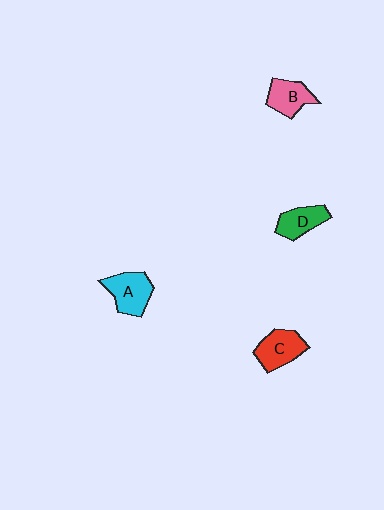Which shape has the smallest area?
Shape D (green).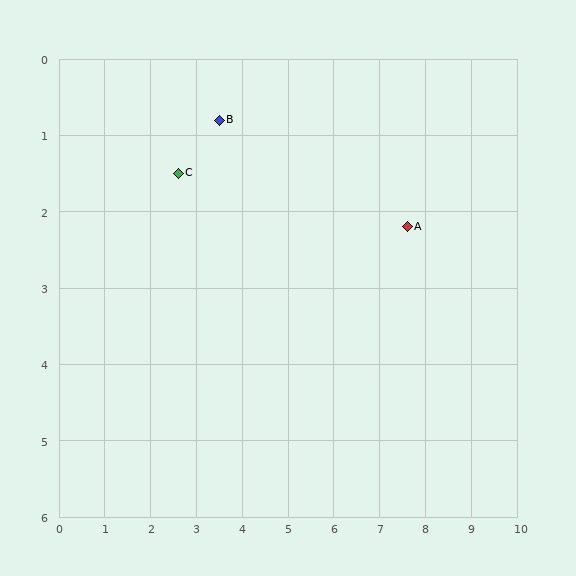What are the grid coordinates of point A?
Point A is at approximately (7.6, 2.2).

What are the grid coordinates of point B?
Point B is at approximately (3.5, 0.8).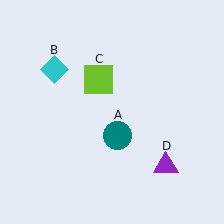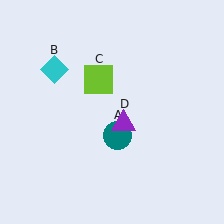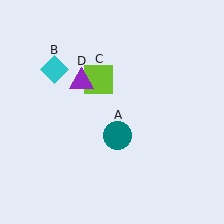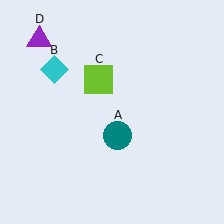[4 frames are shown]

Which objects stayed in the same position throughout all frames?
Teal circle (object A) and cyan diamond (object B) and lime square (object C) remained stationary.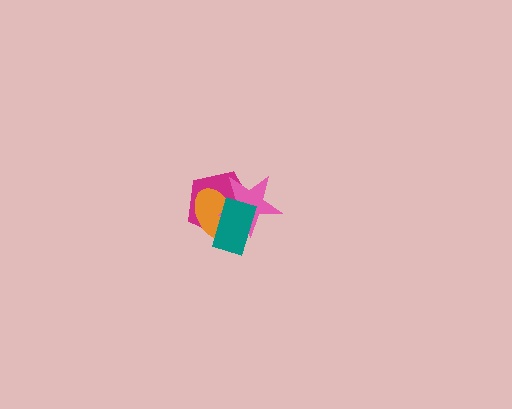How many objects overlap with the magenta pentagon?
3 objects overlap with the magenta pentagon.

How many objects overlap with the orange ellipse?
3 objects overlap with the orange ellipse.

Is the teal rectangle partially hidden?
No, no other shape covers it.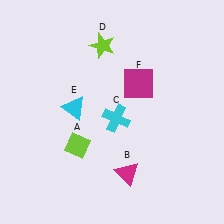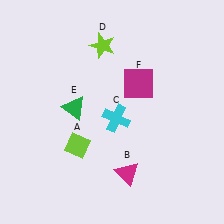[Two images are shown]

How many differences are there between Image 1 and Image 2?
There is 1 difference between the two images.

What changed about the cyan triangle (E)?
In Image 1, E is cyan. In Image 2, it changed to green.